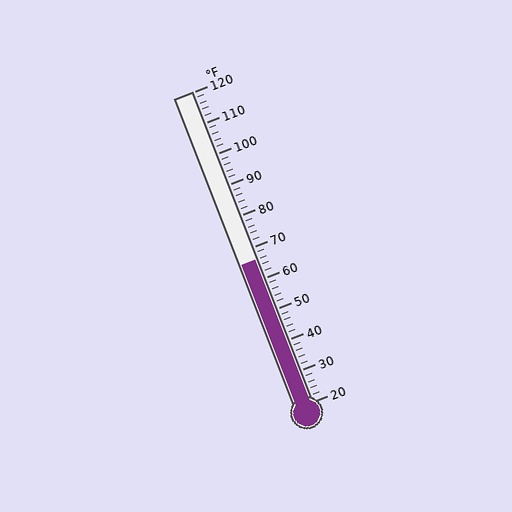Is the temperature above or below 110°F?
The temperature is below 110°F.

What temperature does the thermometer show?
The thermometer shows approximately 66°F.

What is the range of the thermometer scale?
The thermometer scale ranges from 20°F to 120°F.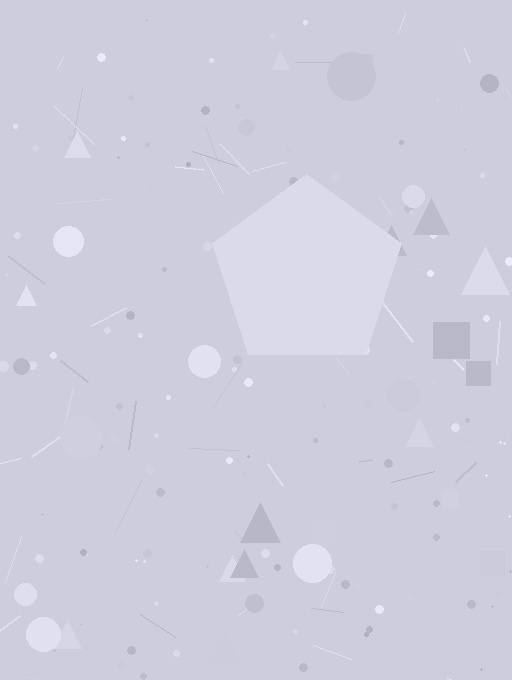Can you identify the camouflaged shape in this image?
The camouflaged shape is a pentagon.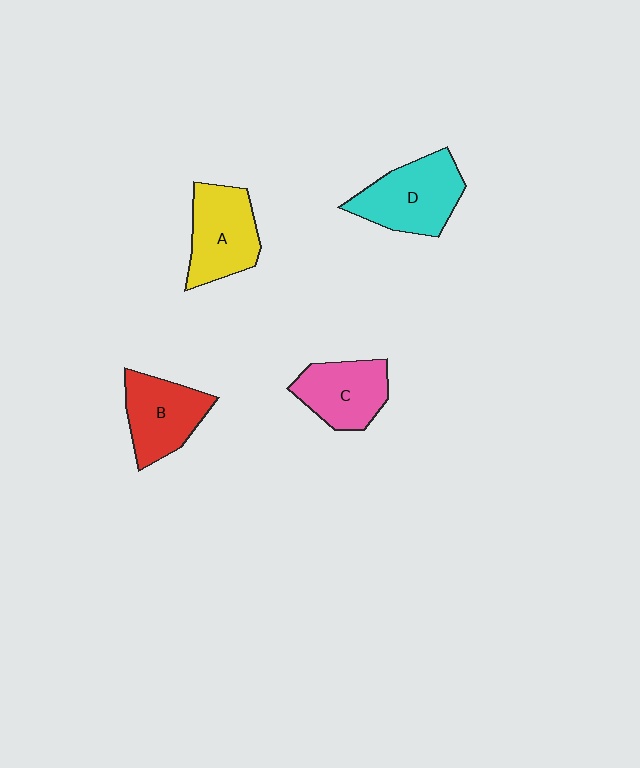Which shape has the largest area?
Shape D (cyan).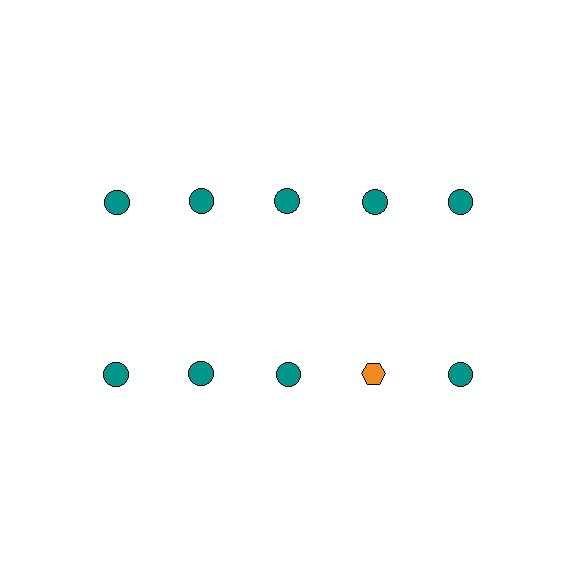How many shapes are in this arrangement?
There are 10 shapes arranged in a grid pattern.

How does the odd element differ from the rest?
It differs in both color (orange instead of teal) and shape (hexagon instead of circle).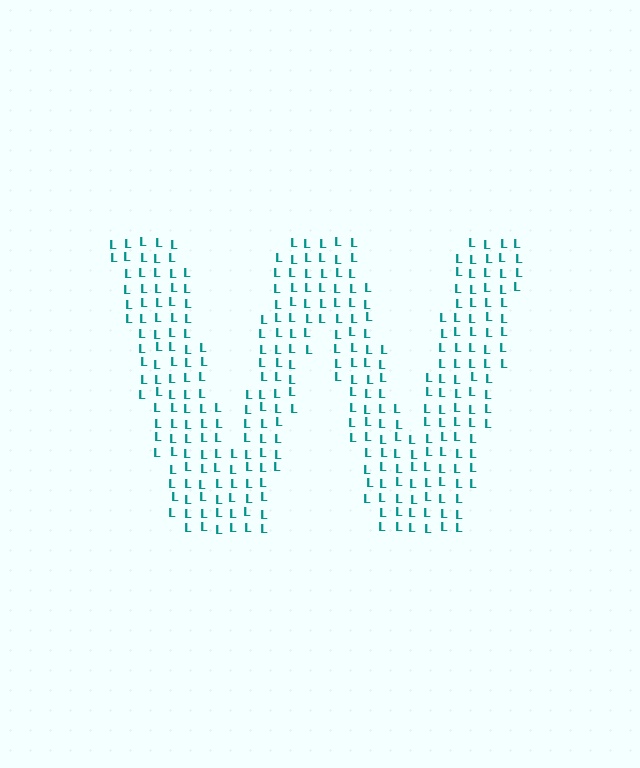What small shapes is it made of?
It is made of small letter L's.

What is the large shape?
The large shape is the letter W.